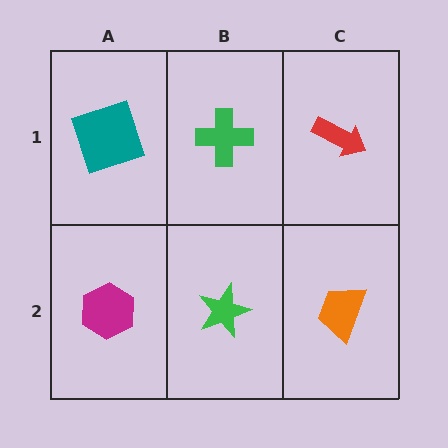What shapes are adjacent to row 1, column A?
A magenta hexagon (row 2, column A), a green cross (row 1, column B).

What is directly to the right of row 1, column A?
A green cross.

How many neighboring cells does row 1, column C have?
2.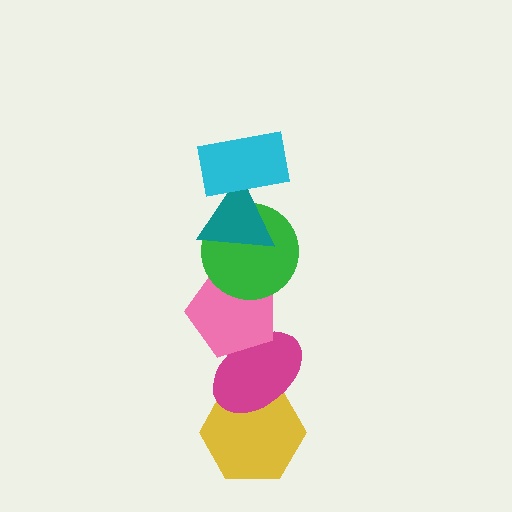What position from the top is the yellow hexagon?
The yellow hexagon is 6th from the top.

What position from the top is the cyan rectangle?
The cyan rectangle is 1st from the top.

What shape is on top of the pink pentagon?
The green circle is on top of the pink pentagon.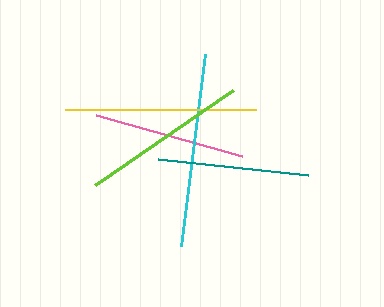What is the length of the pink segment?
The pink segment is approximately 152 pixels long.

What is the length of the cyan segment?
The cyan segment is approximately 193 pixels long.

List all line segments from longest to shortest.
From longest to shortest: cyan, yellow, lime, pink, teal.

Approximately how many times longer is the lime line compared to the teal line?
The lime line is approximately 1.1 times the length of the teal line.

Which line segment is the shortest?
The teal line is the shortest at approximately 151 pixels.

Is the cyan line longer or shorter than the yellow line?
The cyan line is longer than the yellow line.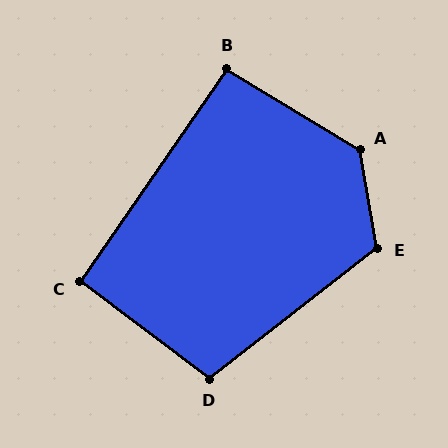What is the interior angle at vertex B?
Approximately 93 degrees (approximately right).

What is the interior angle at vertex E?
Approximately 118 degrees (obtuse).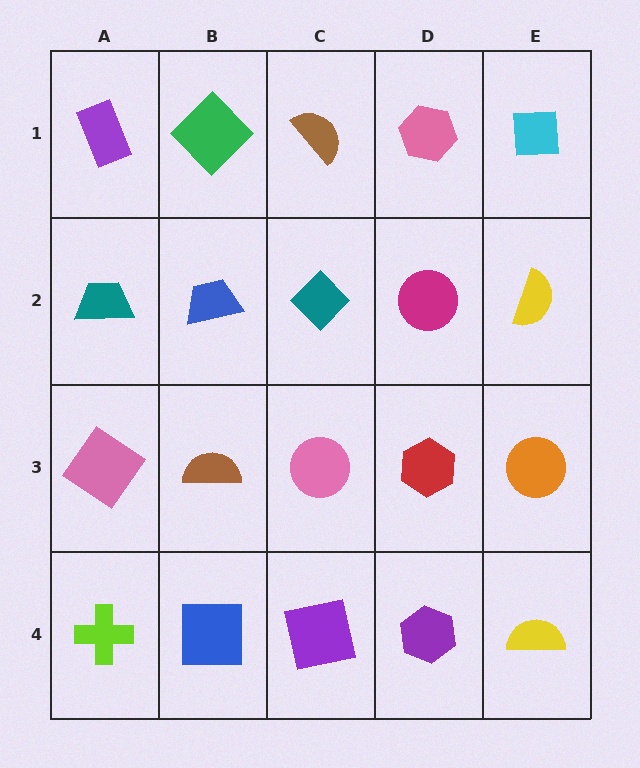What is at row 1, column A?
A purple rectangle.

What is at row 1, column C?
A brown semicircle.